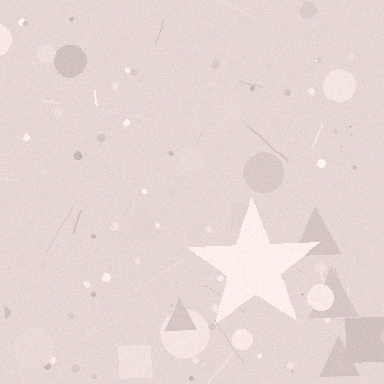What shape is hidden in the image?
A star is hidden in the image.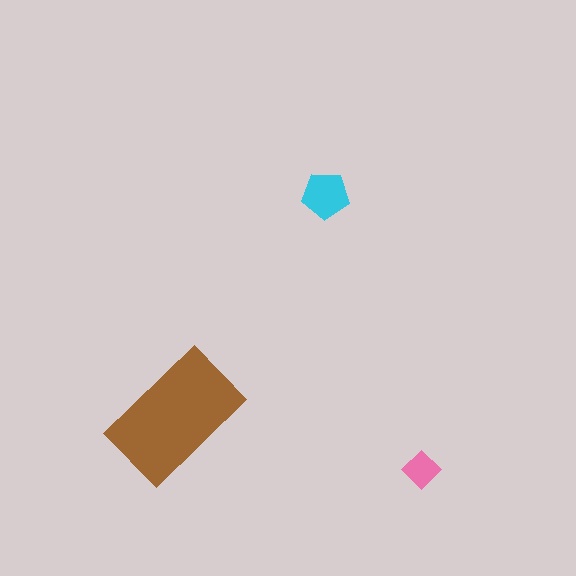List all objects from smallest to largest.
The pink diamond, the cyan pentagon, the brown rectangle.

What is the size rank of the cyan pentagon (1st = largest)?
2nd.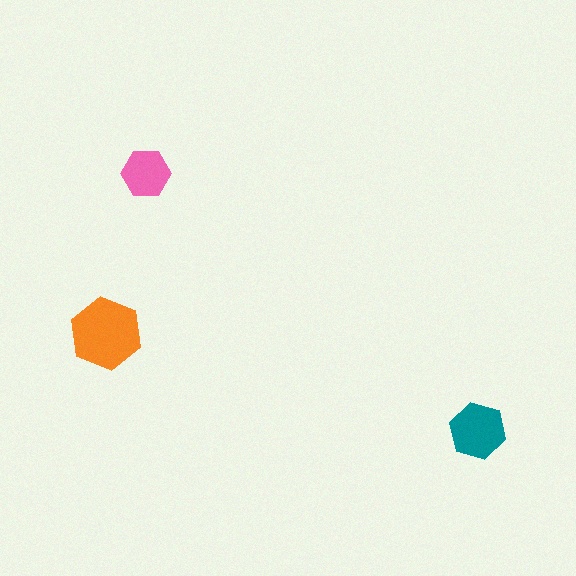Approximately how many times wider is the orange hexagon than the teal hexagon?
About 1.5 times wider.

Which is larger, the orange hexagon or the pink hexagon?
The orange one.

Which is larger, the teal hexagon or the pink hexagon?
The teal one.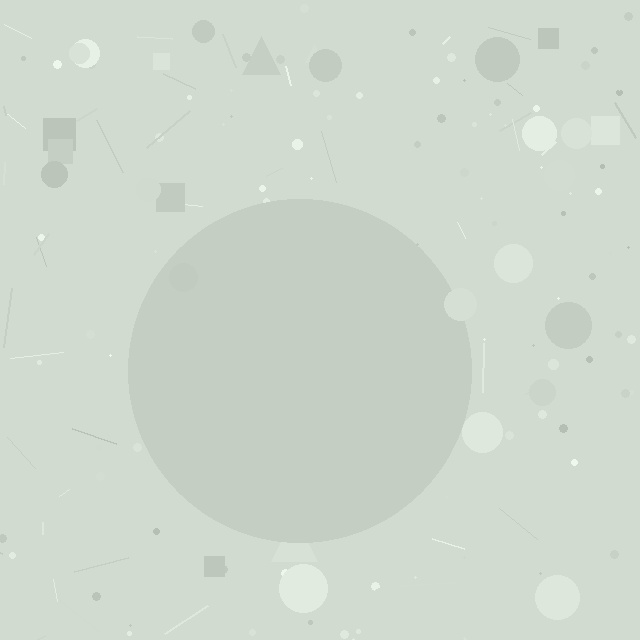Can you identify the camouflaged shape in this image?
The camouflaged shape is a circle.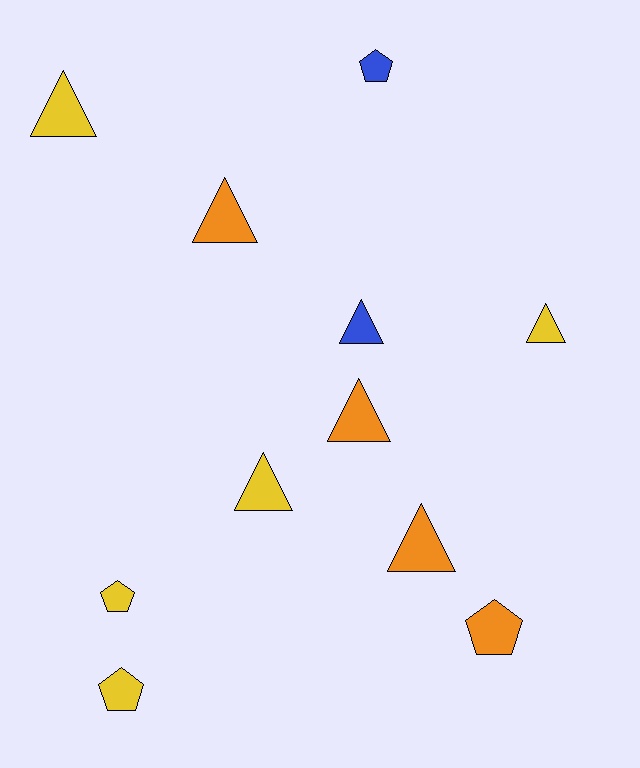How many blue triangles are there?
There is 1 blue triangle.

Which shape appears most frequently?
Triangle, with 7 objects.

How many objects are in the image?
There are 11 objects.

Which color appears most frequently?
Yellow, with 5 objects.